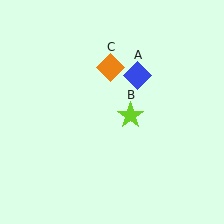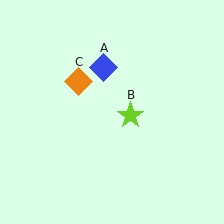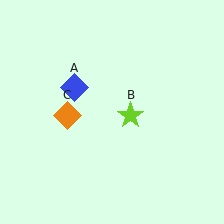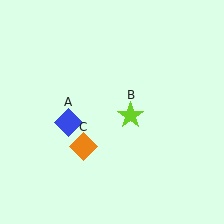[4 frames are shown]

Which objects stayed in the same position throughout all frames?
Lime star (object B) remained stationary.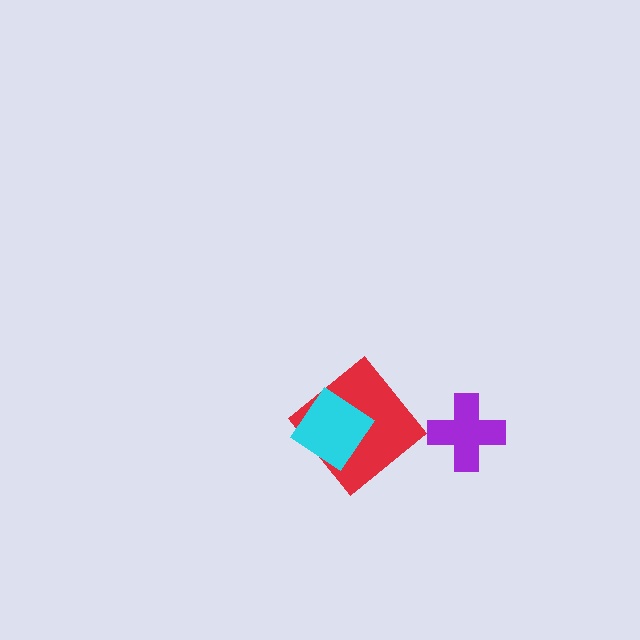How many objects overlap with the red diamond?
1 object overlaps with the red diamond.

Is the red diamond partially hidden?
Yes, it is partially covered by another shape.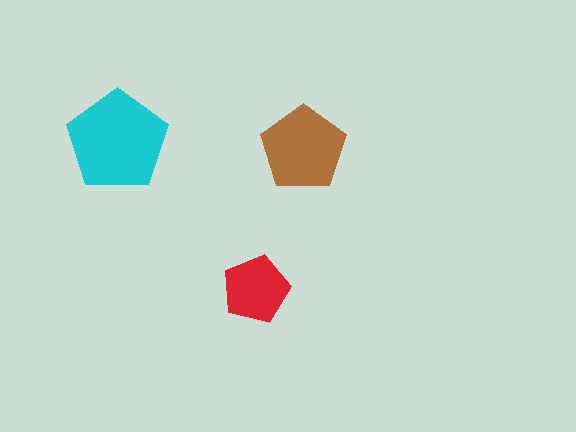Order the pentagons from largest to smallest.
the cyan one, the brown one, the red one.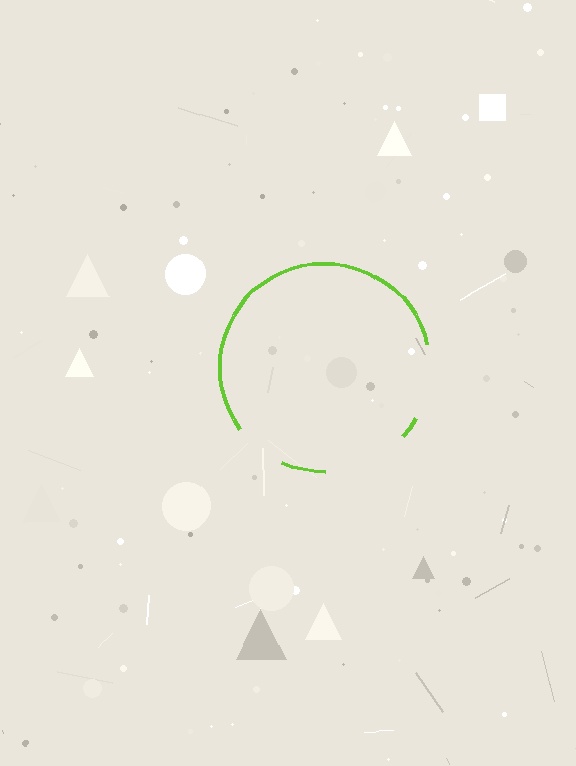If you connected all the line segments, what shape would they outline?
They would outline a circle.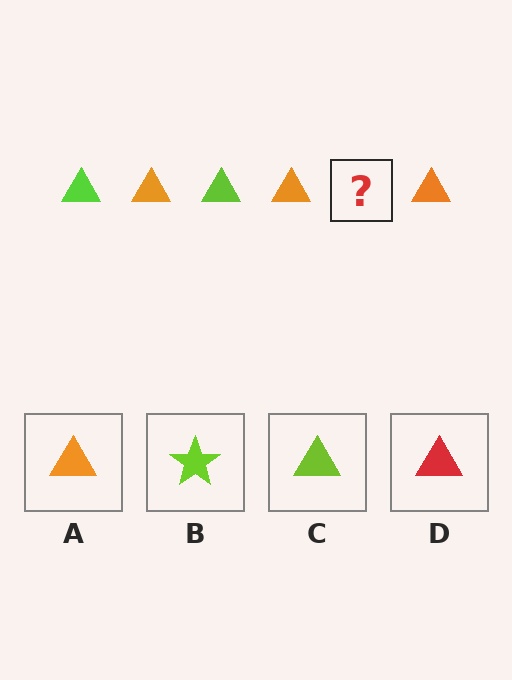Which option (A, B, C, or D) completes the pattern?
C.